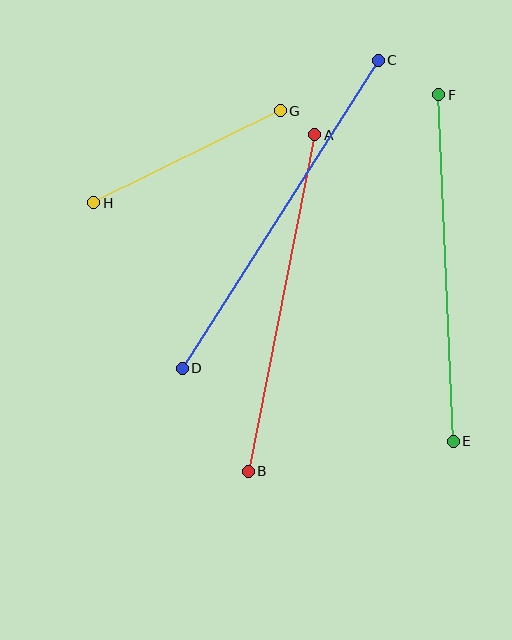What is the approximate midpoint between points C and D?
The midpoint is at approximately (280, 214) pixels.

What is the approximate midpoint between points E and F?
The midpoint is at approximately (446, 268) pixels.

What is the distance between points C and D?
The distance is approximately 365 pixels.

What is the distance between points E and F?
The distance is approximately 347 pixels.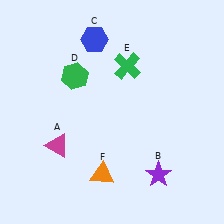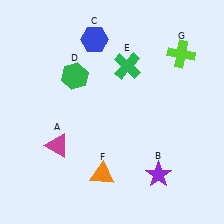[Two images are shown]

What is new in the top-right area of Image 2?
A lime cross (G) was added in the top-right area of Image 2.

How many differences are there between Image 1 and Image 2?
There is 1 difference between the two images.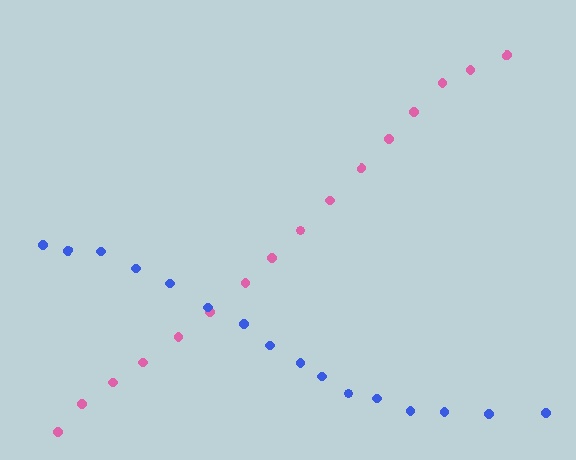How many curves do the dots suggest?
There are 2 distinct paths.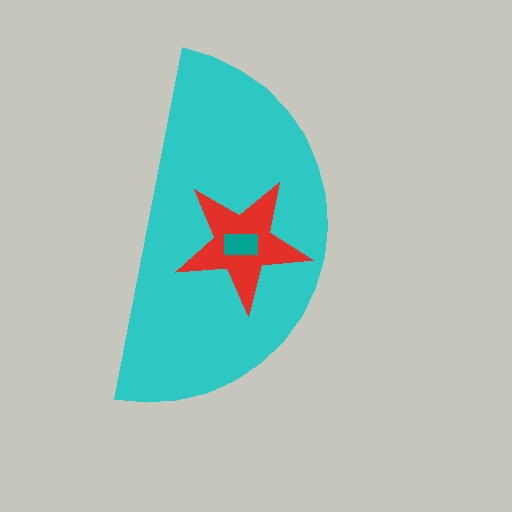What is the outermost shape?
The cyan semicircle.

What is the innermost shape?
The teal rectangle.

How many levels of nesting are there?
3.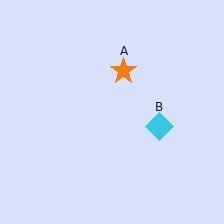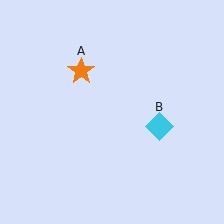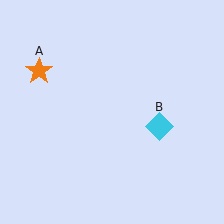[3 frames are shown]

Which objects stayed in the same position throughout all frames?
Cyan diamond (object B) remained stationary.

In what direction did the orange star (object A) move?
The orange star (object A) moved left.